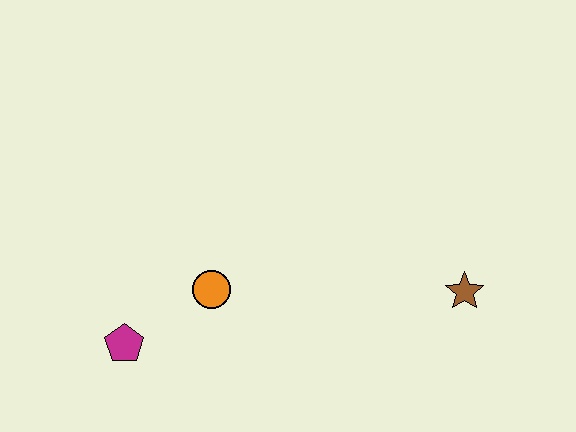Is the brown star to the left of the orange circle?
No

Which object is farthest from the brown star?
The magenta pentagon is farthest from the brown star.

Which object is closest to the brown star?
The orange circle is closest to the brown star.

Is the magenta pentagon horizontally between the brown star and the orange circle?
No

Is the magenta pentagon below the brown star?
Yes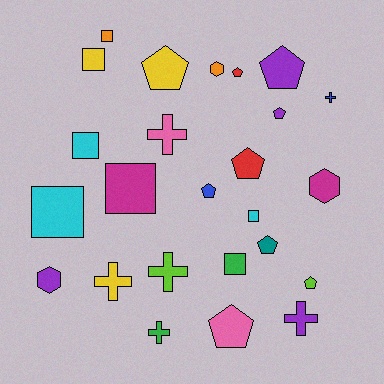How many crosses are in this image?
There are 6 crosses.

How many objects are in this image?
There are 25 objects.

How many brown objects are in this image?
There are no brown objects.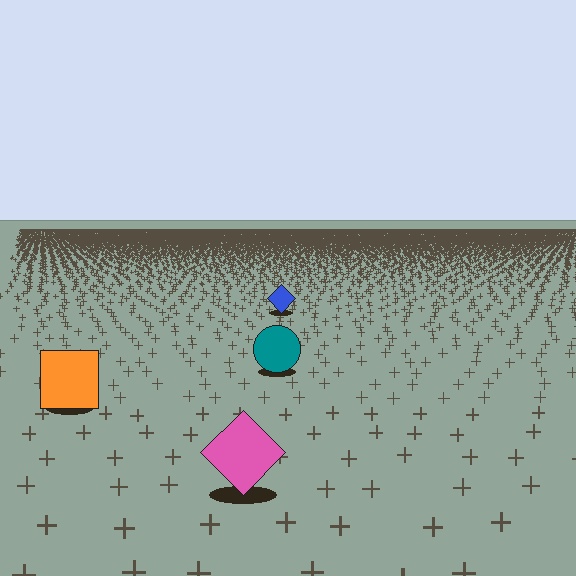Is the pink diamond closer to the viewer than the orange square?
Yes. The pink diamond is closer — you can tell from the texture gradient: the ground texture is coarser near it.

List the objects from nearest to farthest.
From nearest to farthest: the pink diamond, the orange square, the teal circle, the blue diamond.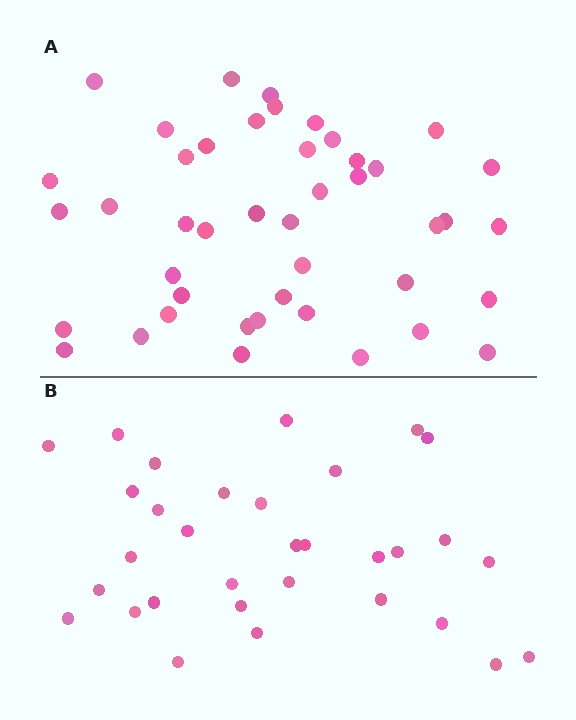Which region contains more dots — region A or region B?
Region A (the top region) has more dots.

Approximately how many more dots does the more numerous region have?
Region A has roughly 12 or so more dots than region B.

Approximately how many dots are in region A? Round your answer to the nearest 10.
About 40 dots. (The exact count is 44, which rounds to 40.)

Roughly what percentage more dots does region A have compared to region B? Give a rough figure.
About 40% more.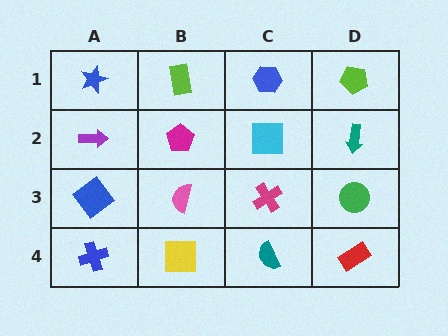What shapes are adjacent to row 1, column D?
A teal arrow (row 2, column D), a blue hexagon (row 1, column C).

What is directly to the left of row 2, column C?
A magenta pentagon.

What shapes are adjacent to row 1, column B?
A magenta pentagon (row 2, column B), a blue star (row 1, column A), a blue hexagon (row 1, column C).